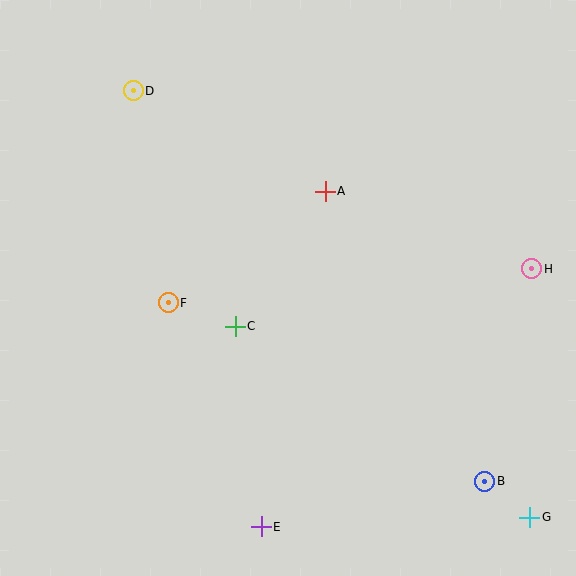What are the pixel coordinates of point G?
Point G is at (530, 517).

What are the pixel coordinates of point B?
Point B is at (485, 481).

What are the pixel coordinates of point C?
Point C is at (235, 327).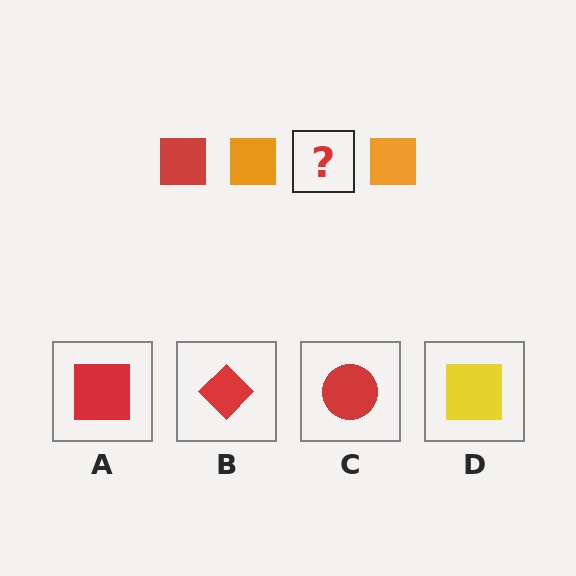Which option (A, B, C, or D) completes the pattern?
A.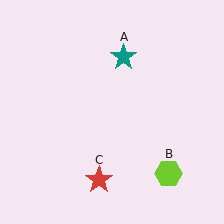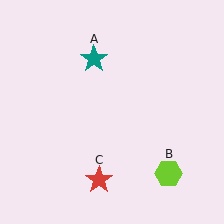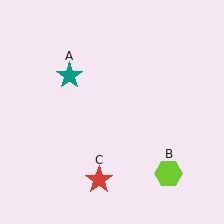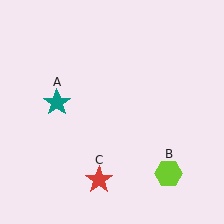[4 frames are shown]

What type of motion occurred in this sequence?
The teal star (object A) rotated counterclockwise around the center of the scene.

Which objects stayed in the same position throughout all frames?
Lime hexagon (object B) and red star (object C) remained stationary.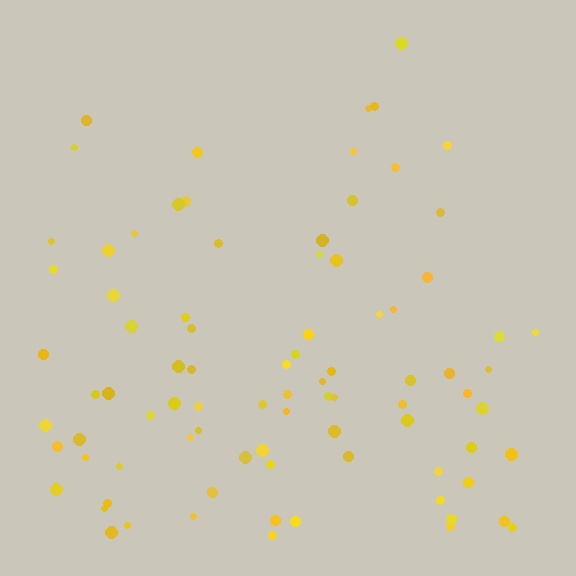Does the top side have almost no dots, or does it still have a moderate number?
Still a moderate number, just noticeably fewer than the bottom.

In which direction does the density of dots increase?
From top to bottom, with the bottom side densest.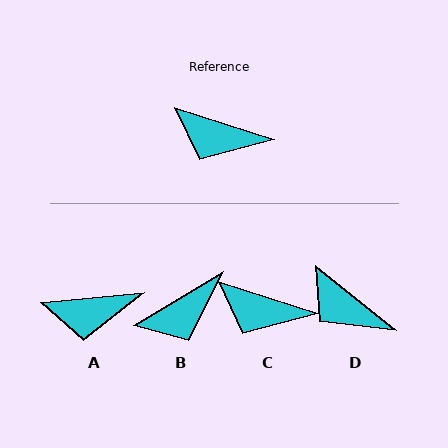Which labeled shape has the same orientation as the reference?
C.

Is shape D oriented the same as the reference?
No, it is off by about 21 degrees.